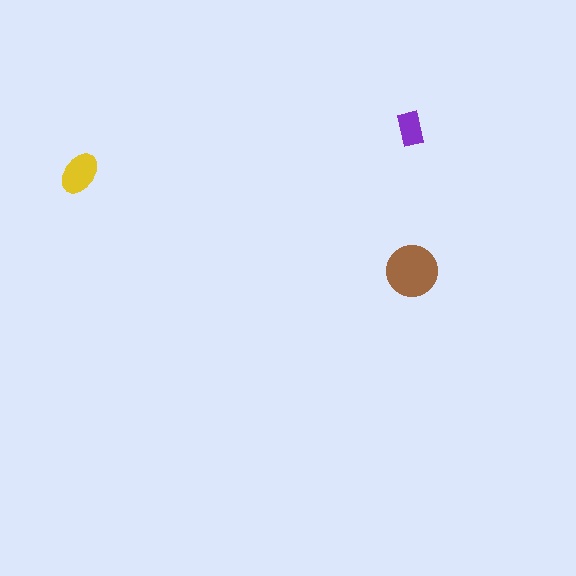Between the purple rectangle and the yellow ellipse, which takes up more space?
The yellow ellipse.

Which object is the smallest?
The purple rectangle.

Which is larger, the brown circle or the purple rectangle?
The brown circle.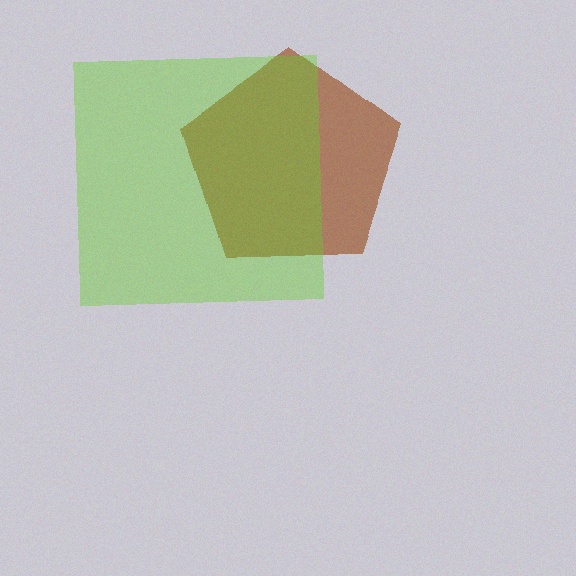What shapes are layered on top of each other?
The layered shapes are: a brown pentagon, a lime square.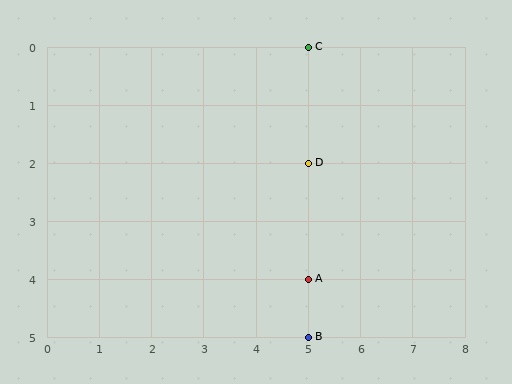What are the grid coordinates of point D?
Point D is at grid coordinates (5, 2).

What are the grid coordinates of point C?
Point C is at grid coordinates (5, 0).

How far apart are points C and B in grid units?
Points C and B are 5 rows apart.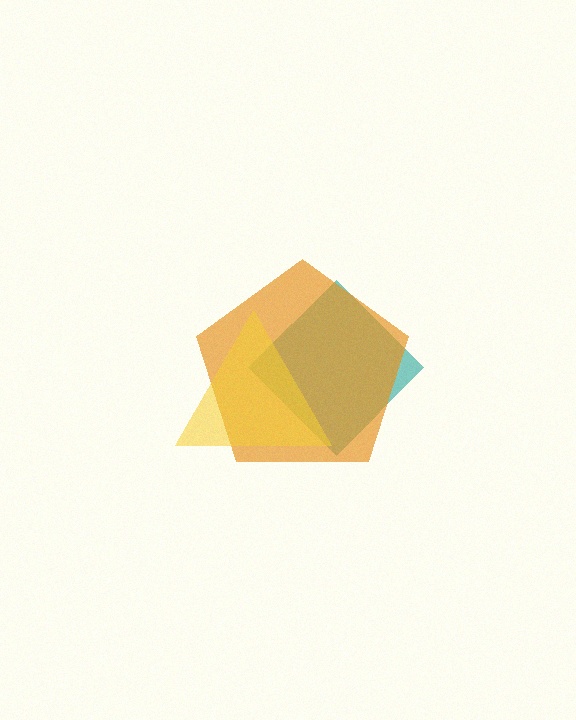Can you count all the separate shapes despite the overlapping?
Yes, there are 3 separate shapes.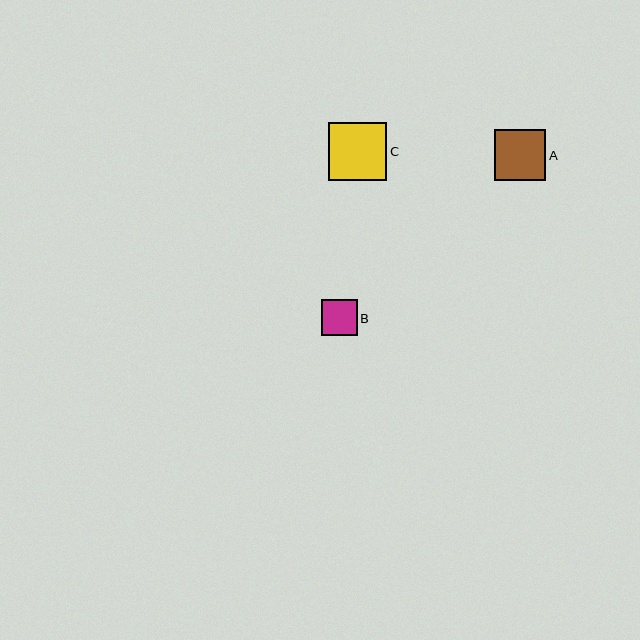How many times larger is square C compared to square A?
Square C is approximately 1.2 times the size of square A.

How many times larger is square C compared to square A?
Square C is approximately 1.2 times the size of square A.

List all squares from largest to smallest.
From largest to smallest: C, A, B.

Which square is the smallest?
Square B is the smallest with a size of approximately 36 pixels.